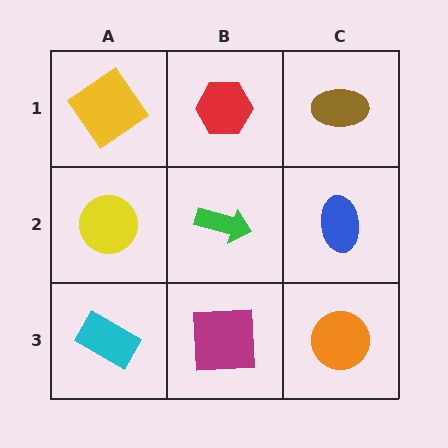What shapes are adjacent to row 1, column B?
A green arrow (row 2, column B), a yellow diamond (row 1, column A), a brown ellipse (row 1, column C).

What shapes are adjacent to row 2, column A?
A yellow diamond (row 1, column A), a cyan rectangle (row 3, column A), a green arrow (row 2, column B).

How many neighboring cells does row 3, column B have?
3.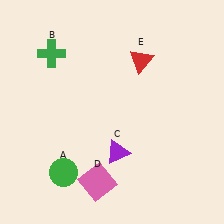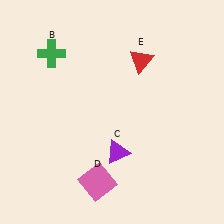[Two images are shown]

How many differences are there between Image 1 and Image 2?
There is 1 difference between the two images.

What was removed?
The green circle (A) was removed in Image 2.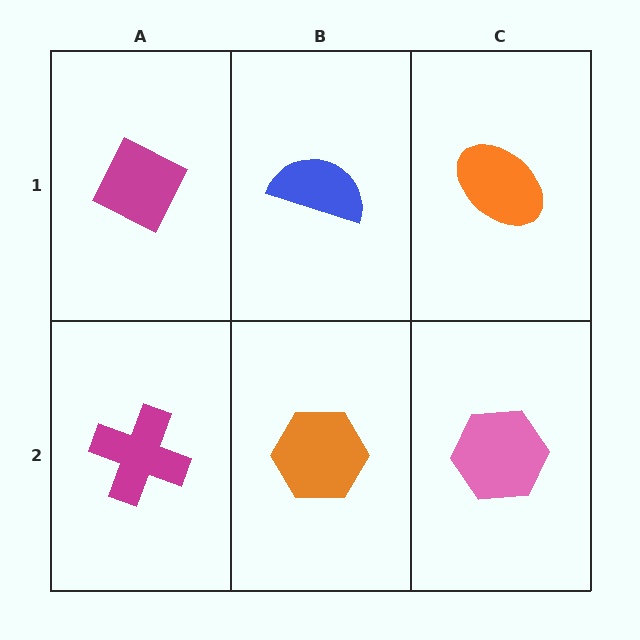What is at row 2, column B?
An orange hexagon.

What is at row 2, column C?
A pink hexagon.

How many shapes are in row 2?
3 shapes.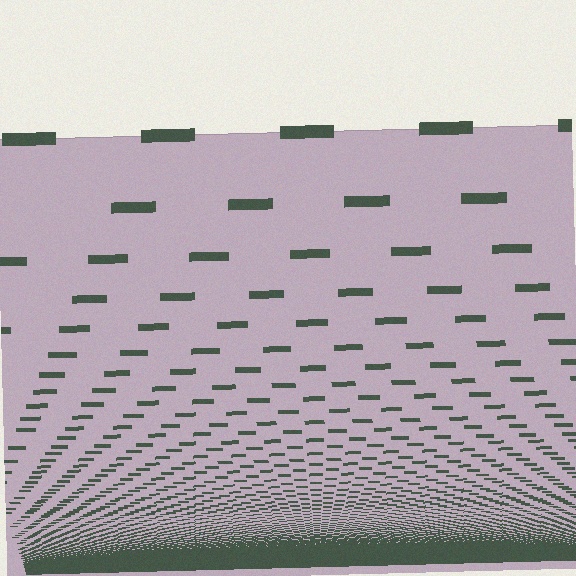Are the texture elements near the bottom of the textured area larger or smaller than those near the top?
Smaller. The gradient is inverted — elements near the bottom are smaller and denser.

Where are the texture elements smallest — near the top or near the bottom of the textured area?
Near the bottom.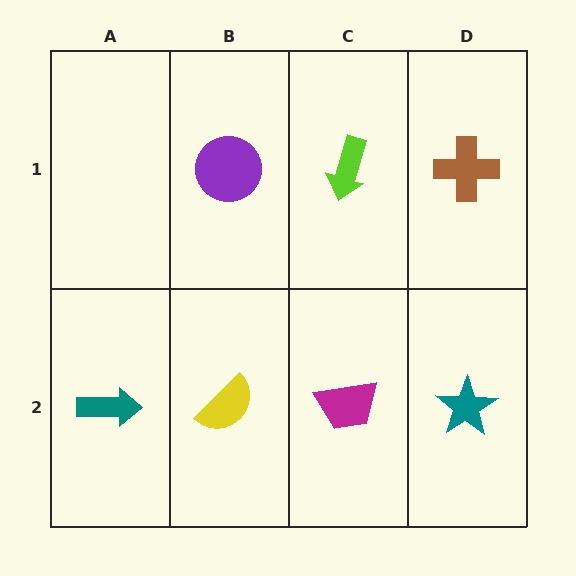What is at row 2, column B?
A yellow semicircle.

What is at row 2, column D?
A teal star.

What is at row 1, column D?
A brown cross.